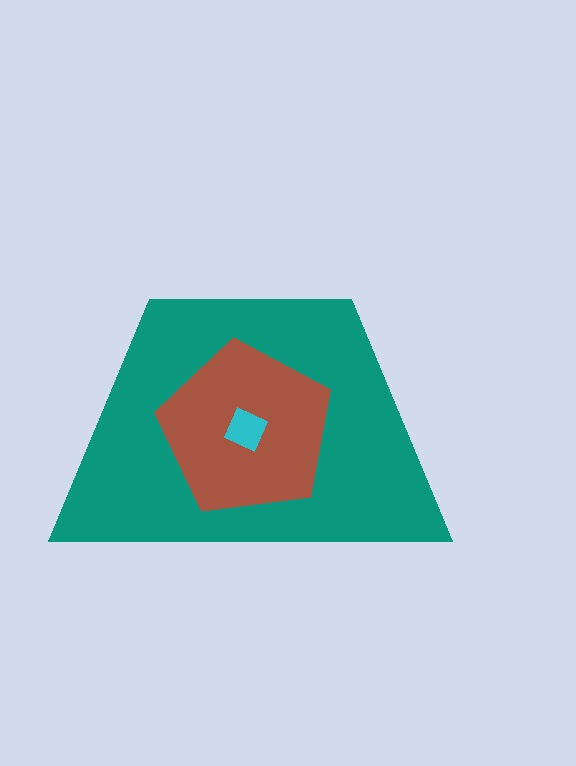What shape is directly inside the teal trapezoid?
The brown pentagon.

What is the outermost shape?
The teal trapezoid.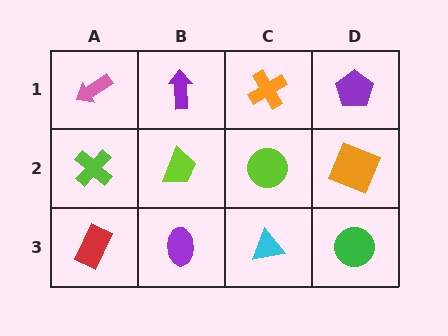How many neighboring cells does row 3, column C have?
3.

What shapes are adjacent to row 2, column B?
A purple arrow (row 1, column B), a purple ellipse (row 3, column B), a lime cross (row 2, column A), a lime circle (row 2, column C).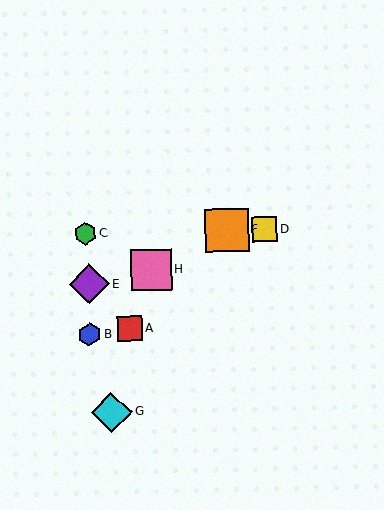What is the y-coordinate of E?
Object E is at y≈284.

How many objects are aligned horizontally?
3 objects (C, D, F) are aligned horizontally.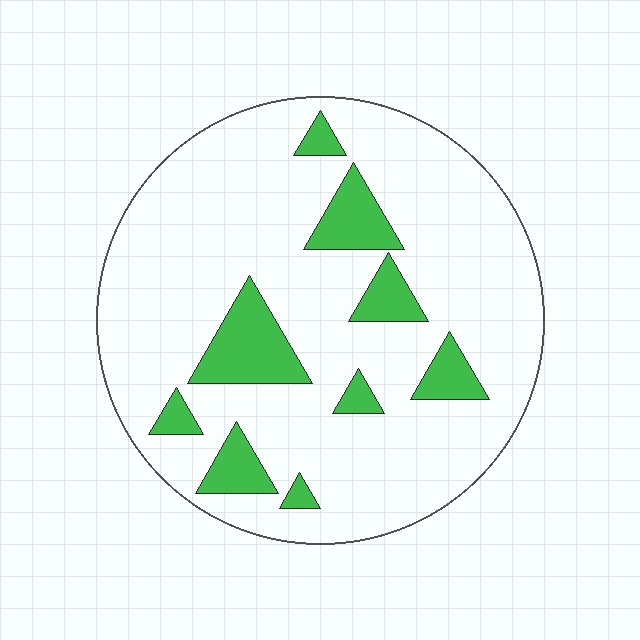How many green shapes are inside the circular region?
9.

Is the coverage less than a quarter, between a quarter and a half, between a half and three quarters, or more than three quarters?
Less than a quarter.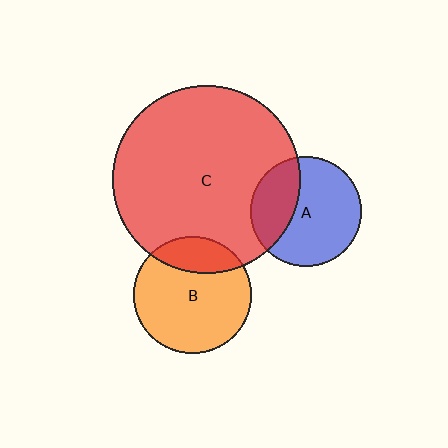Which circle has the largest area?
Circle C (red).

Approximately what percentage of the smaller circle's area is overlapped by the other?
Approximately 30%.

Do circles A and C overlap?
Yes.